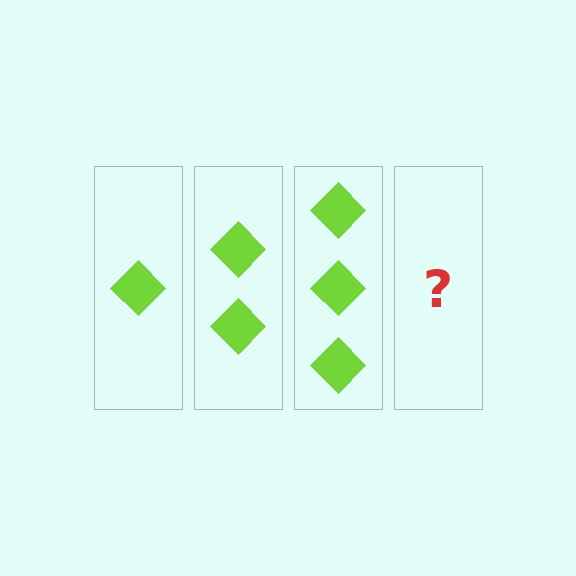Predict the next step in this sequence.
The next step is 4 diamonds.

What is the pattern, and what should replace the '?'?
The pattern is that each step adds one more diamond. The '?' should be 4 diamonds.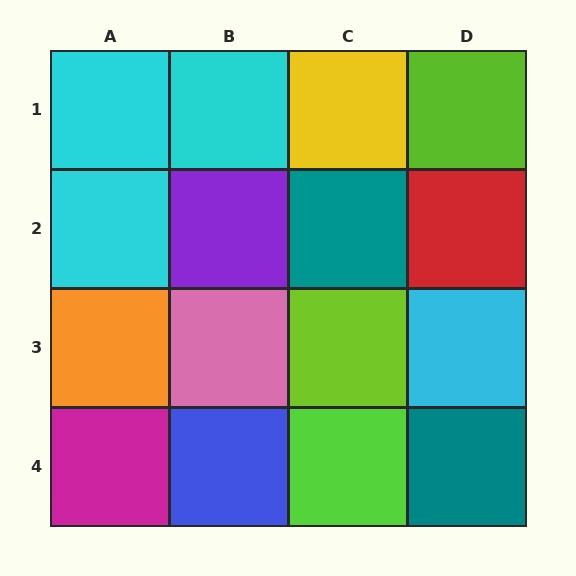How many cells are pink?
1 cell is pink.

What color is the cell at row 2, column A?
Cyan.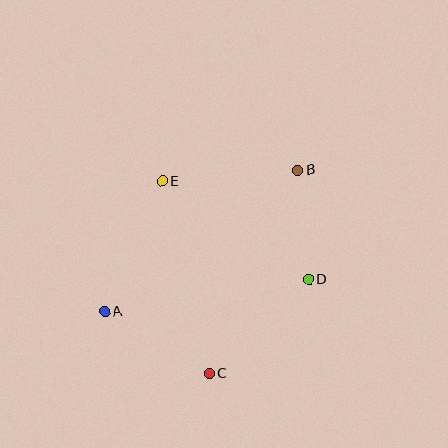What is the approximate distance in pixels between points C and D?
The distance between C and D is approximately 137 pixels.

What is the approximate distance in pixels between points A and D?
The distance between A and D is approximately 206 pixels.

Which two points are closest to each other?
Points B and D are closest to each other.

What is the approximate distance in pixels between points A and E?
The distance between A and E is approximately 142 pixels.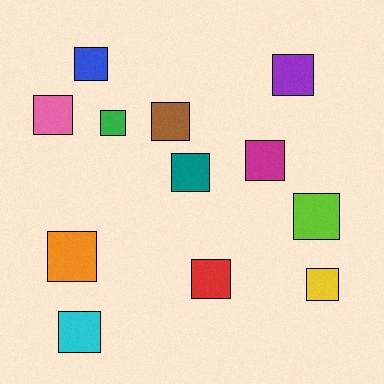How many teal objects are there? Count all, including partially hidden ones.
There is 1 teal object.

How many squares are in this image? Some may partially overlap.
There are 12 squares.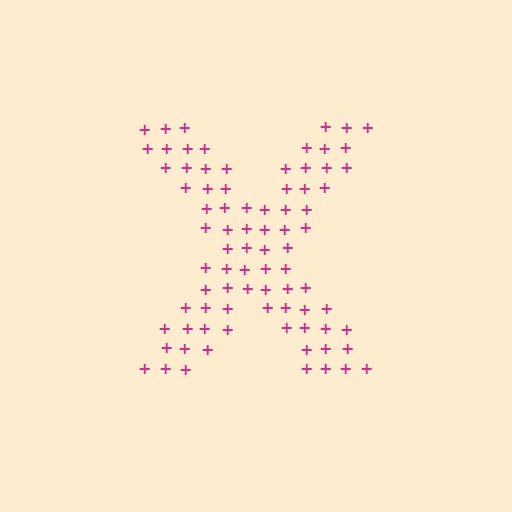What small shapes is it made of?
It is made of small plus signs.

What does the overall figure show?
The overall figure shows the letter X.